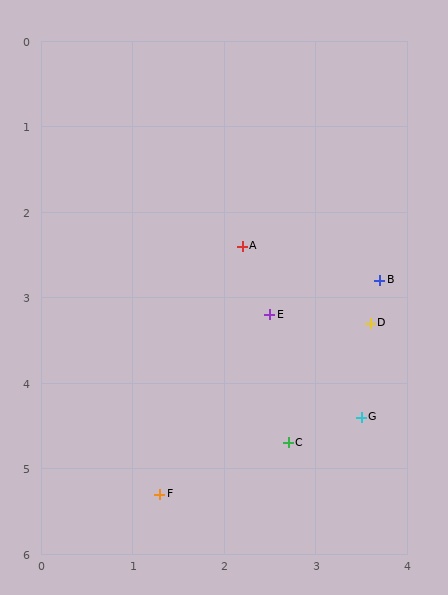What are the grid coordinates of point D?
Point D is at approximately (3.6, 3.3).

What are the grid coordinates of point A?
Point A is at approximately (2.2, 2.4).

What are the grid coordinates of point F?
Point F is at approximately (1.3, 5.3).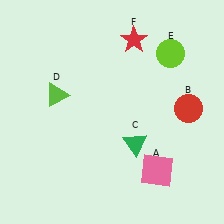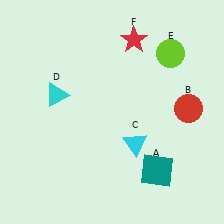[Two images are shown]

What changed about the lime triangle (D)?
In Image 1, D is lime. In Image 2, it changed to cyan.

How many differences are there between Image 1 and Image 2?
There are 3 differences between the two images.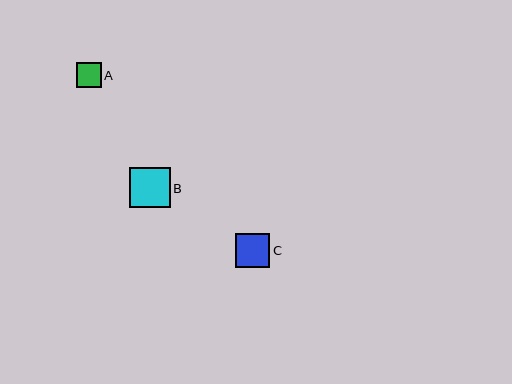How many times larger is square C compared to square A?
Square C is approximately 1.4 times the size of square A.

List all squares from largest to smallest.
From largest to smallest: B, C, A.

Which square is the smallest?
Square A is the smallest with a size of approximately 24 pixels.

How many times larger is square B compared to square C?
Square B is approximately 1.2 times the size of square C.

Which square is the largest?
Square B is the largest with a size of approximately 40 pixels.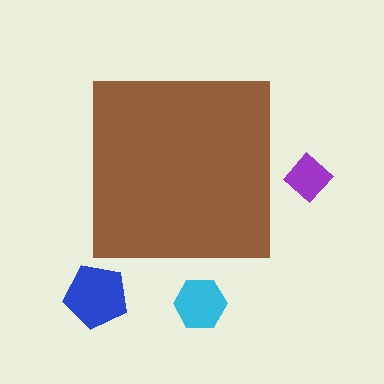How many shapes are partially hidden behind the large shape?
0 shapes are partially hidden.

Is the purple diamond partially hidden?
No, the purple diamond is fully visible.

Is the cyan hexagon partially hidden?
No, the cyan hexagon is fully visible.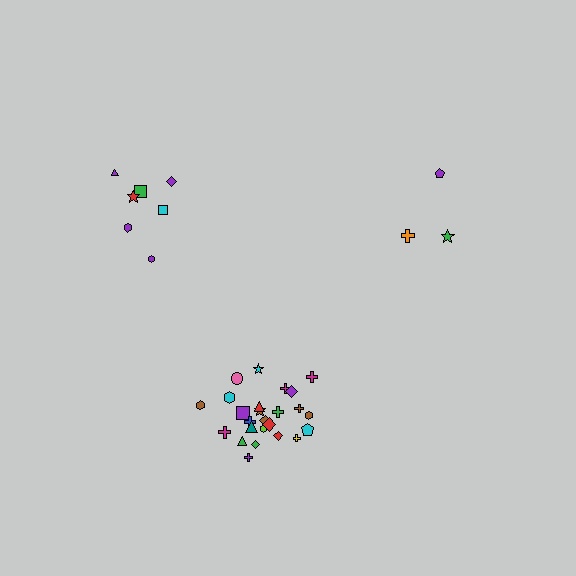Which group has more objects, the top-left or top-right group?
The top-left group.